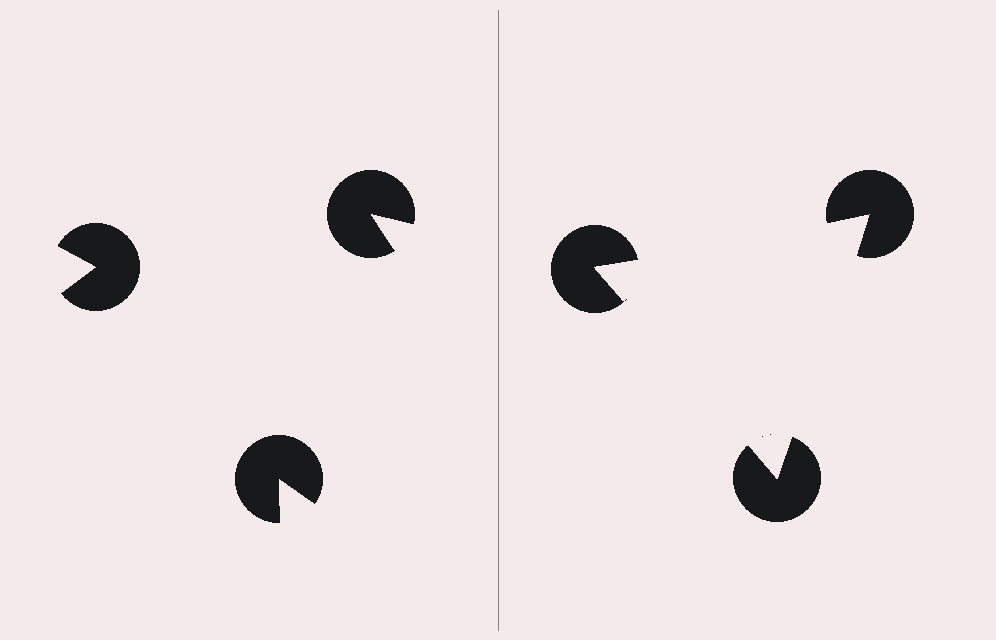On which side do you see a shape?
An illusory triangle appears on the right side. On the left side the wedge cuts are rotated, so no coherent shape forms.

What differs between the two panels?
The pac-man discs are positioned identically on both sides; only the wedge orientations differ. On the right they align to a triangle; on the left they are misaligned.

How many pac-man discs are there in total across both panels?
6 — 3 on each side.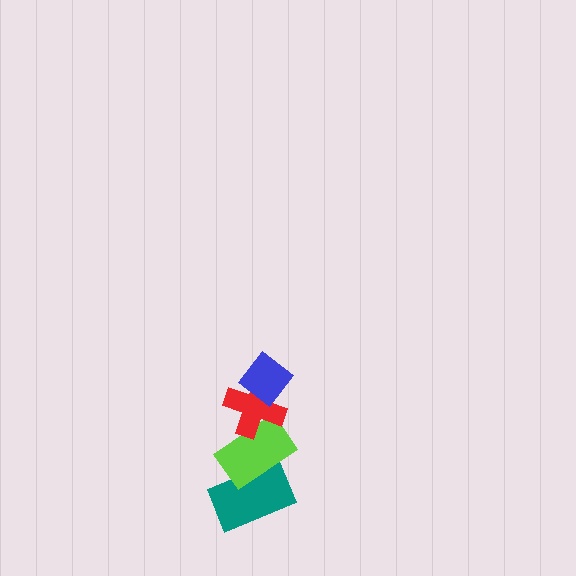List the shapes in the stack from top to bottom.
From top to bottom: the blue diamond, the red cross, the lime rectangle, the teal rectangle.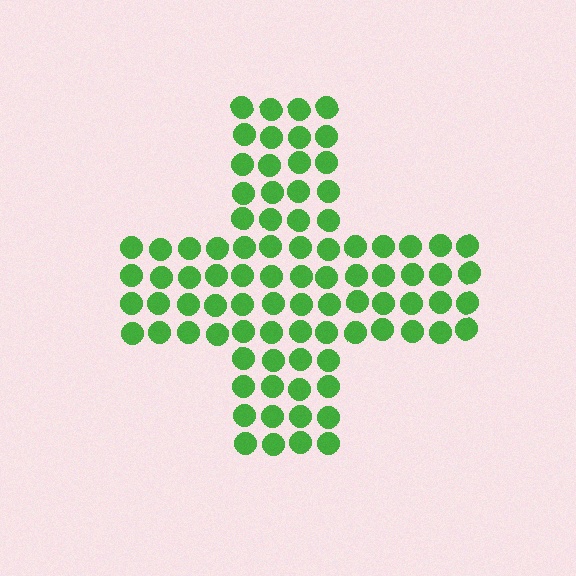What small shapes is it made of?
It is made of small circles.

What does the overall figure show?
The overall figure shows a cross.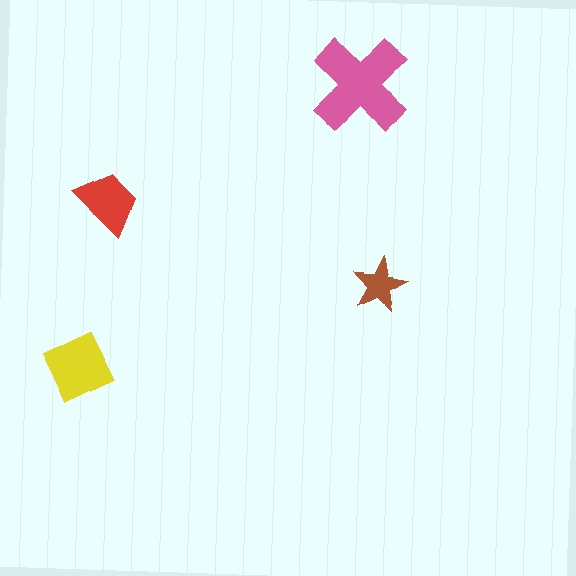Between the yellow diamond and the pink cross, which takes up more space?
The pink cross.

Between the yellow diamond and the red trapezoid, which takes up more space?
The yellow diamond.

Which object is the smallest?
The brown star.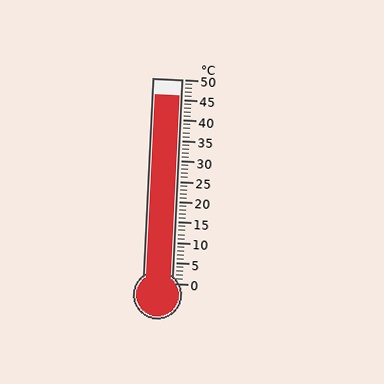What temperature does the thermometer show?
The thermometer shows approximately 46°C.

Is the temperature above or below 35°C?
The temperature is above 35°C.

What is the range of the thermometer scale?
The thermometer scale ranges from 0°C to 50°C.